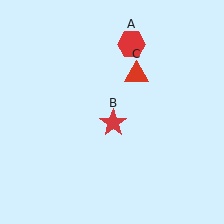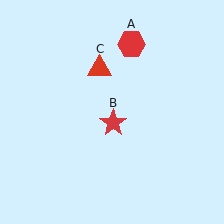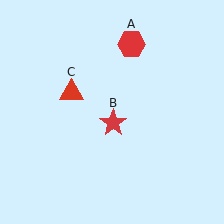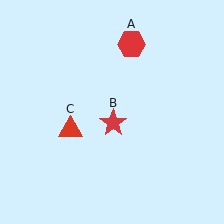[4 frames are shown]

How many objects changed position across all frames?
1 object changed position: red triangle (object C).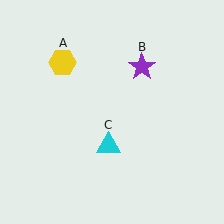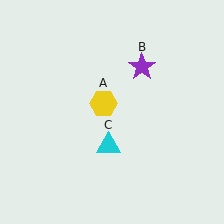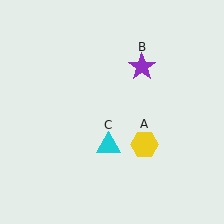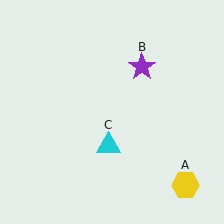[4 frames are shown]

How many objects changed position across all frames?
1 object changed position: yellow hexagon (object A).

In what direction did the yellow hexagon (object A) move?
The yellow hexagon (object A) moved down and to the right.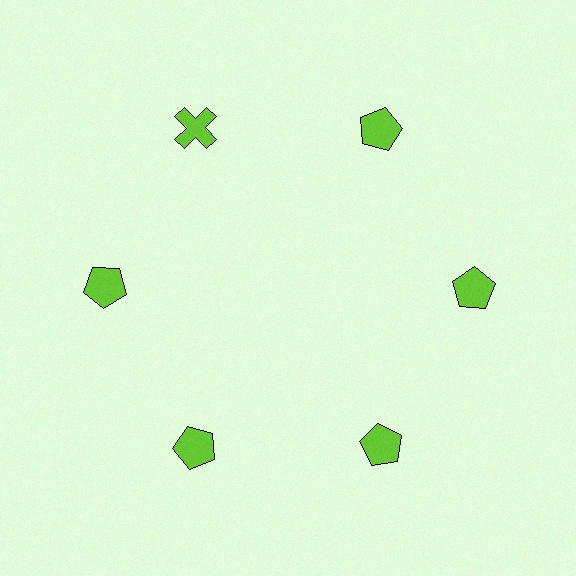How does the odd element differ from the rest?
It has a different shape: cross instead of pentagon.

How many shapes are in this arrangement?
There are 6 shapes arranged in a ring pattern.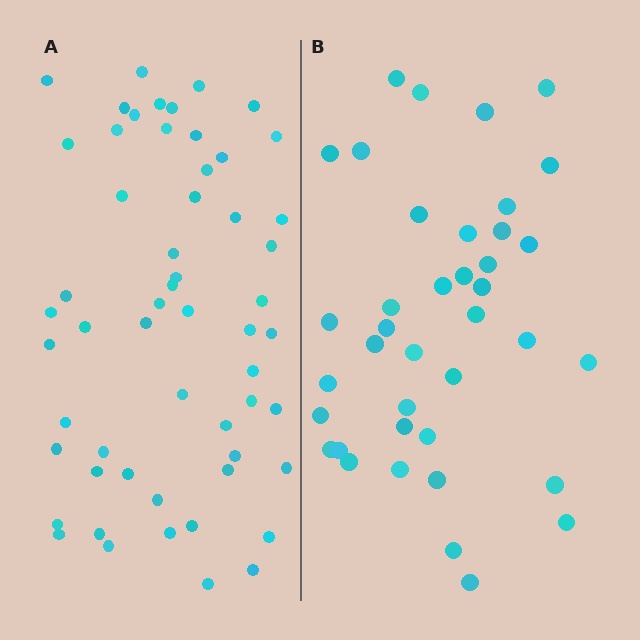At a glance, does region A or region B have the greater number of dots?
Region A (the left region) has more dots.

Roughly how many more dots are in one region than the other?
Region A has approximately 15 more dots than region B.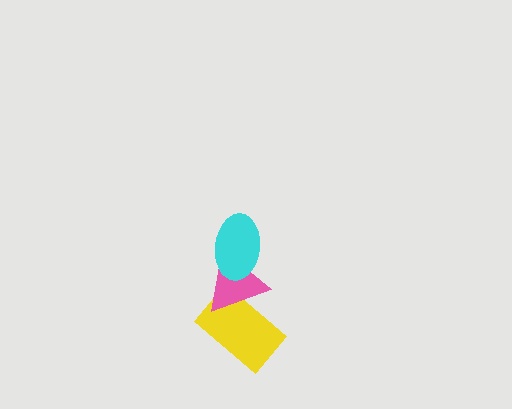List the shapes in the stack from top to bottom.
From top to bottom: the cyan ellipse, the pink triangle, the yellow rectangle.